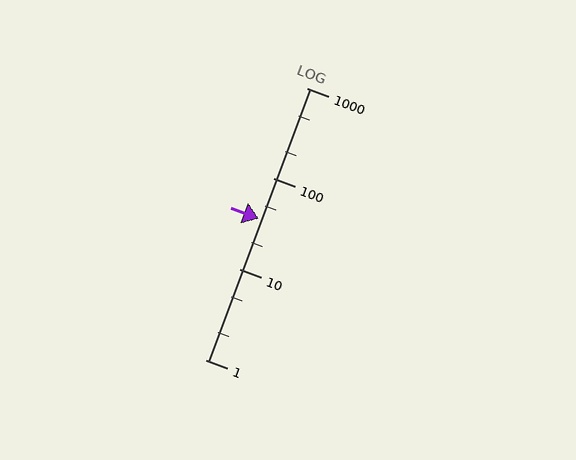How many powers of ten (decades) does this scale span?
The scale spans 3 decades, from 1 to 1000.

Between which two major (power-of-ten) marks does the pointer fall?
The pointer is between 10 and 100.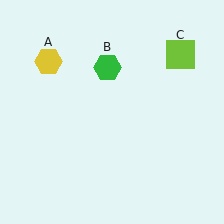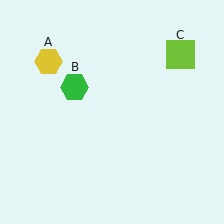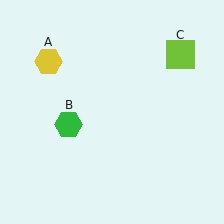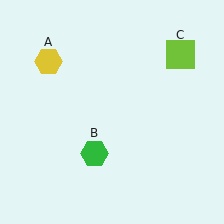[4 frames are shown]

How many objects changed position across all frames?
1 object changed position: green hexagon (object B).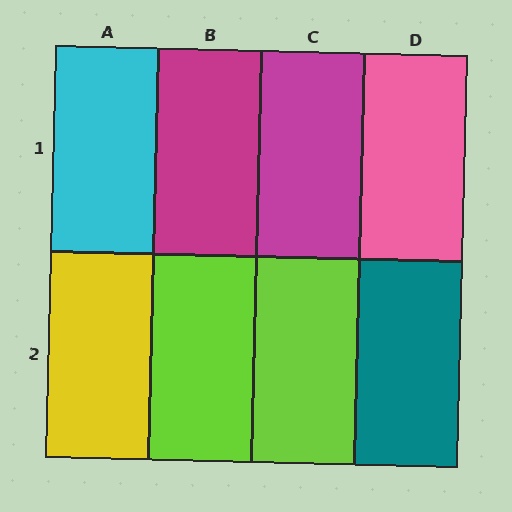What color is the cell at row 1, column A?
Cyan.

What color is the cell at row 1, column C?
Magenta.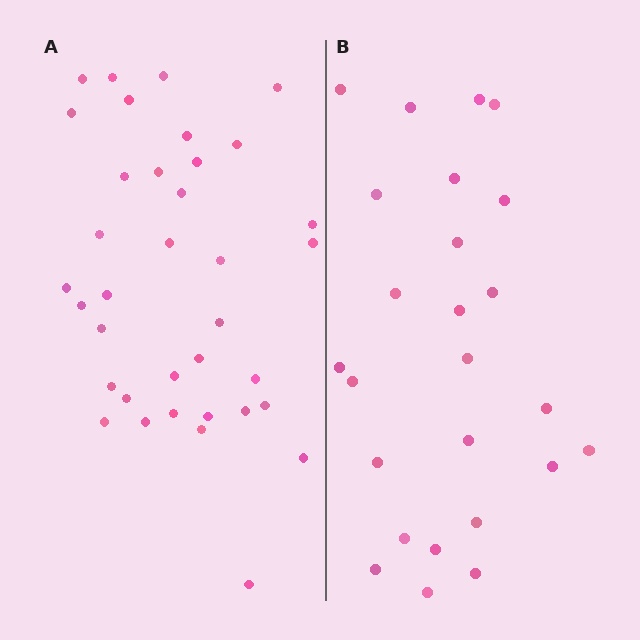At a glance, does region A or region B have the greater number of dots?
Region A (the left region) has more dots.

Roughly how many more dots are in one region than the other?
Region A has roughly 12 or so more dots than region B.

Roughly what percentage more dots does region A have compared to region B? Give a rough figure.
About 45% more.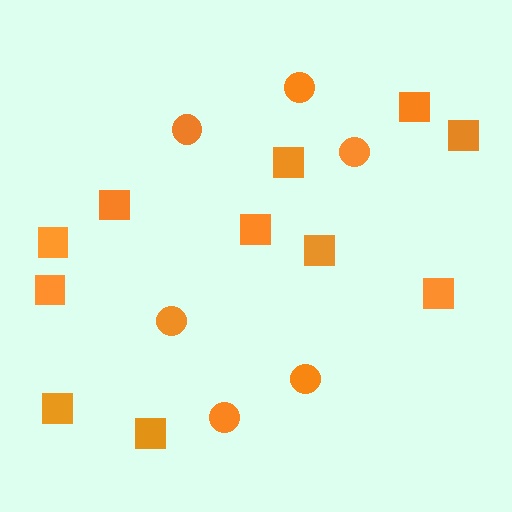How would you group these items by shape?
There are 2 groups: one group of circles (6) and one group of squares (11).